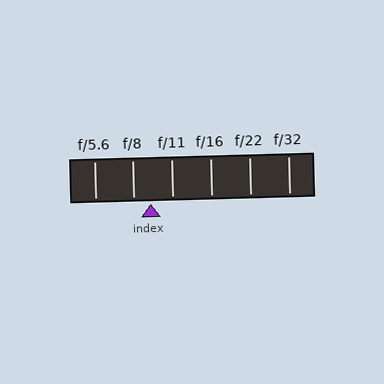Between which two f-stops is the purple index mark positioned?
The index mark is between f/8 and f/11.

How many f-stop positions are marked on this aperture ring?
There are 6 f-stop positions marked.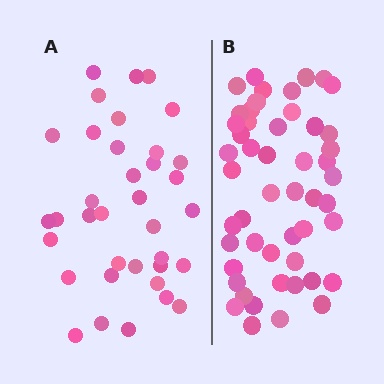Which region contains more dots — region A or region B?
Region B (the right region) has more dots.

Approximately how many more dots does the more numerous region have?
Region B has approximately 15 more dots than region A.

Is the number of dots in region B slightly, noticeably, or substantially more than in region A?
Region B has noticeably more, but not dramatically so. The ratio is roughly 1.4 to 1.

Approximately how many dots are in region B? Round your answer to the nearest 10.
About 50 dots.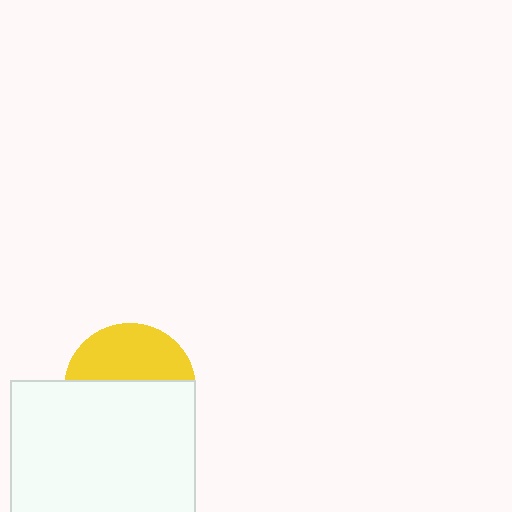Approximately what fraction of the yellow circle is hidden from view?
Roughly 59% of the yellow circle is hidden behind the white square.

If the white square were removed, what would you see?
You would see the complete yellow circle.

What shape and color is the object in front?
The object in front is a white square.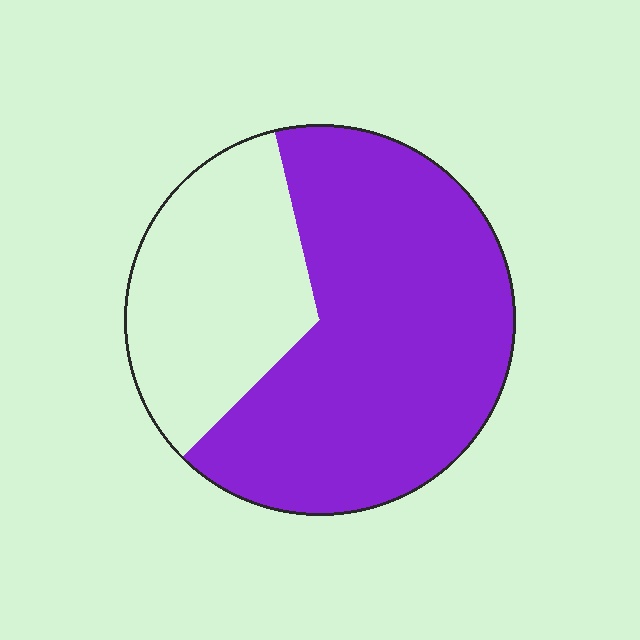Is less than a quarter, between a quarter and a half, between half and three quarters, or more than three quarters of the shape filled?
Between half and three quarters.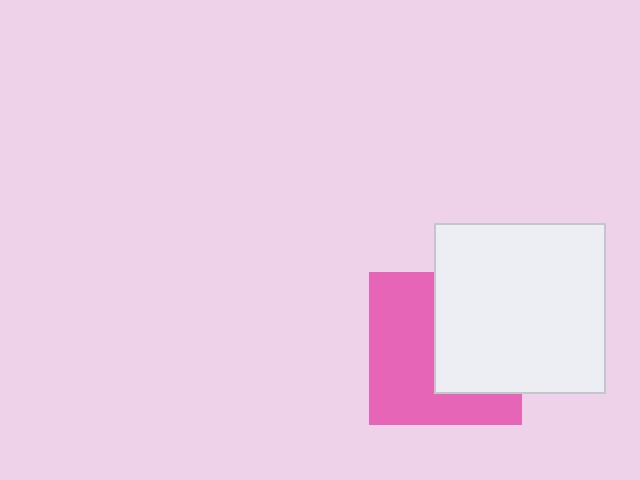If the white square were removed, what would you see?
You would see the complete pink square.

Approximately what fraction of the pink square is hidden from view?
Roughly 46% of the pink square is hidden behind the white square.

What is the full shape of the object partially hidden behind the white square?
The partially hidden object is a pink square.